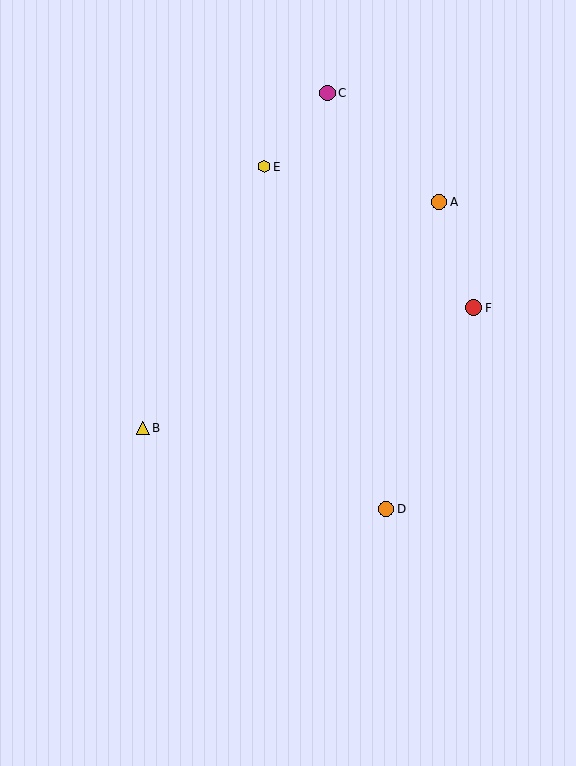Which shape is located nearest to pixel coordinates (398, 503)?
The orange circle (labeled D) at (386, 509) is nearest to that location.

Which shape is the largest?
The red circle (labeled F) is the largest.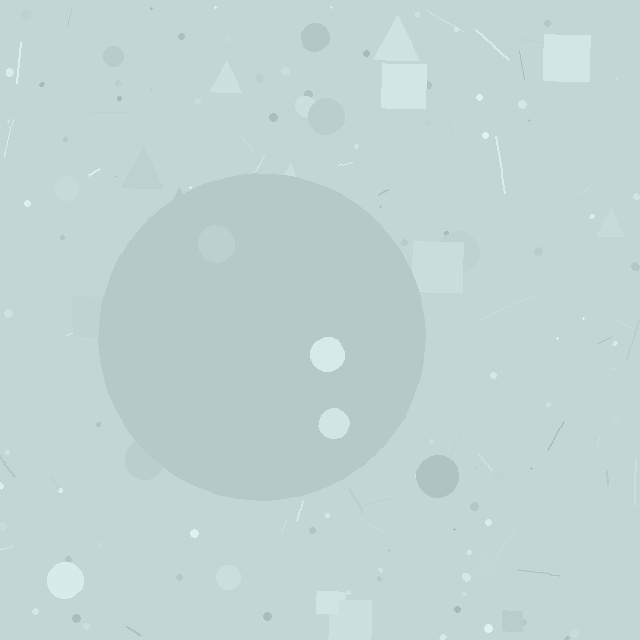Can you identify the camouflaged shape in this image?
The camouflaged shape is a circle.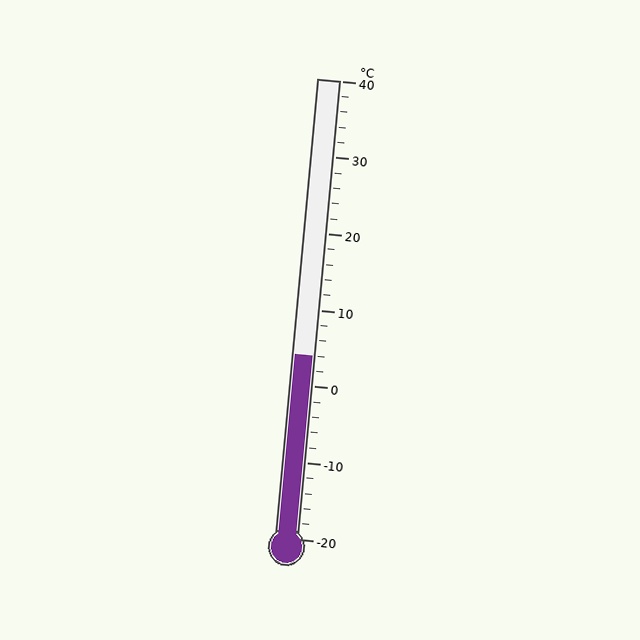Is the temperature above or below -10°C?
The temperature is above -10°C.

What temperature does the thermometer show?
The thermometer shows approximately 4°C.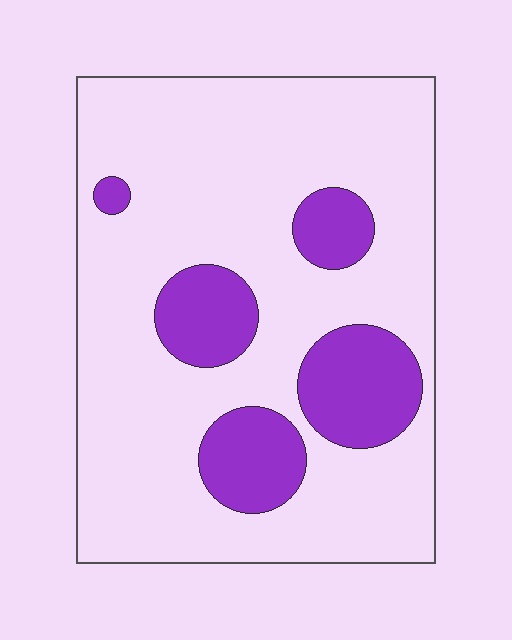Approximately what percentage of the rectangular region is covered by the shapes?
Approximately 20%.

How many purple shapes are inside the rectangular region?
5.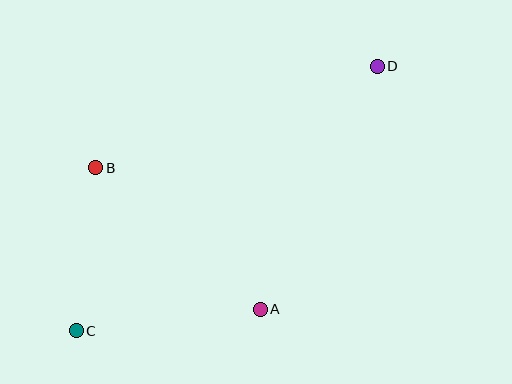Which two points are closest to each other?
Points B and C are closest to each other.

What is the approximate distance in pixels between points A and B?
The distance between A and B is approximately 217 pixels.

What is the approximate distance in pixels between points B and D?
The distance between B and D is approximately 299 pixels.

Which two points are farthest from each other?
Points C and D are farthest from each other.